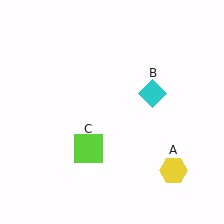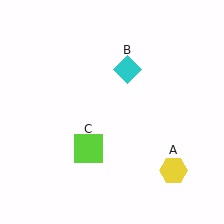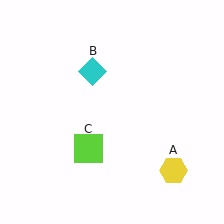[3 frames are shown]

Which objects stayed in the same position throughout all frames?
Yellow hexagon (object A) and lime square (object C) remained stationary.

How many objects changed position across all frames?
1 object changed position: cyan diamond (object B).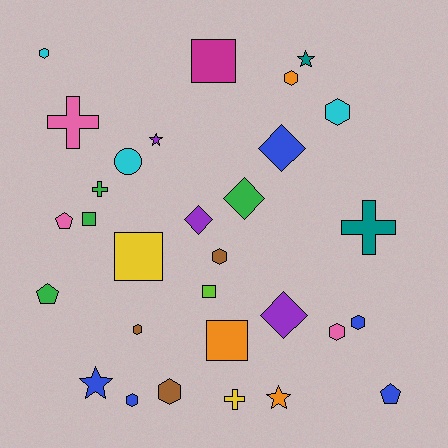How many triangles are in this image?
There are no triangles.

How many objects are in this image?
There are 30 objects.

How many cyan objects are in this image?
There are 3 cyan objects.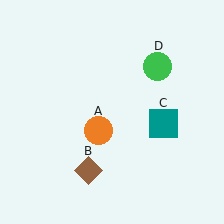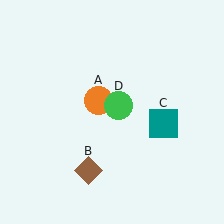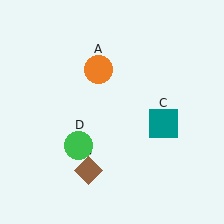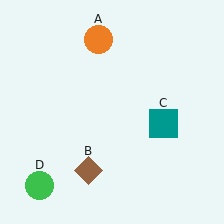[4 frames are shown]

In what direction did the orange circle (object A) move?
The orange circle (object A) moved up.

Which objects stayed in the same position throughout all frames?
Brown diamond (object B) and teal square (object C) remained stationary.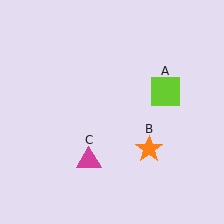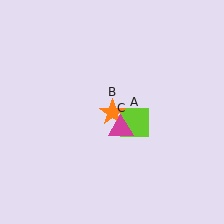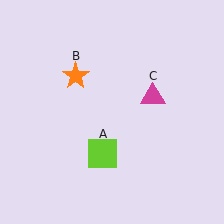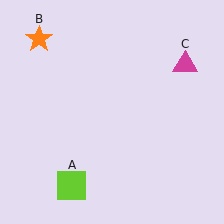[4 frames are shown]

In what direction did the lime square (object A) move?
The lime square (object A) moved down and to the left.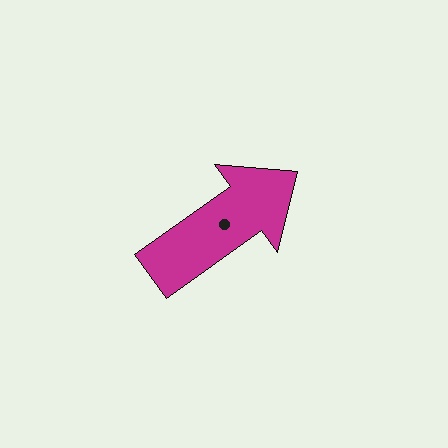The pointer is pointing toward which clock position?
Roughly 2 o'clock.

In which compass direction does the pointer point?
Northeast.